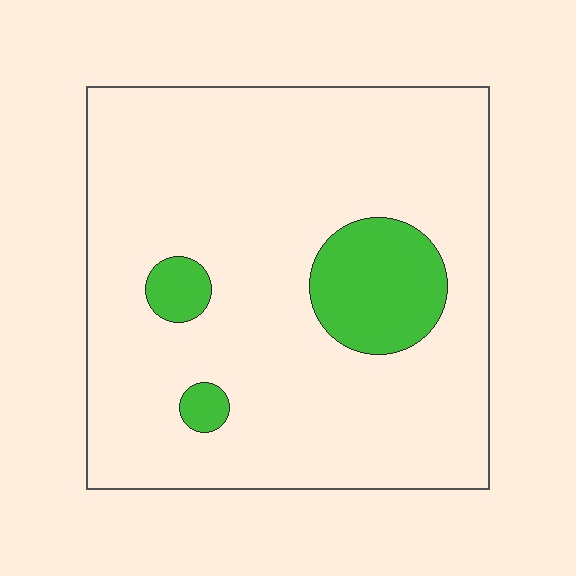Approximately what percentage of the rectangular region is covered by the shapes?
Approximately 15%.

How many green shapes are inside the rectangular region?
3.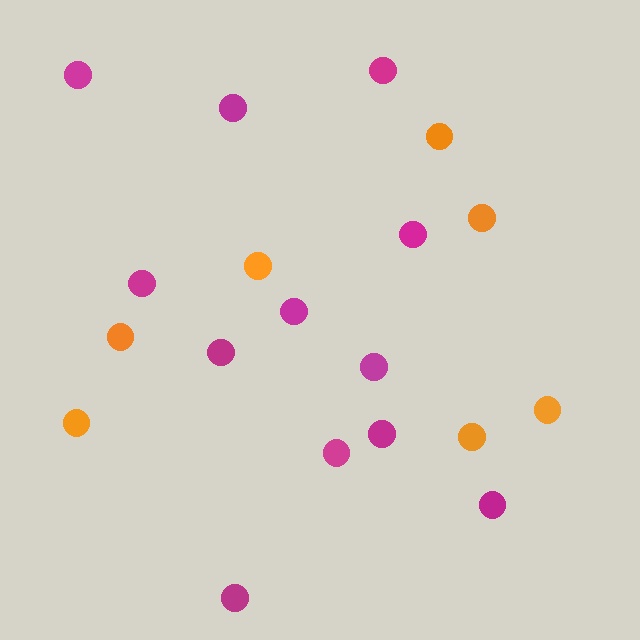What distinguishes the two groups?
There are 2 groups: one group of magenta circles (12) and one group of orange circles (7).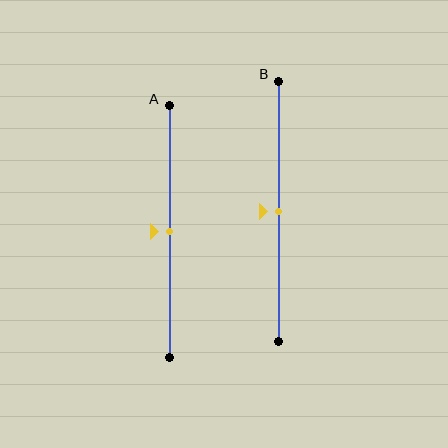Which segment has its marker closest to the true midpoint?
Segment A has its marker closest to the true midpoint.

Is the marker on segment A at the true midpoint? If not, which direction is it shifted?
Yes, the marker on segment A is at the true midpoint.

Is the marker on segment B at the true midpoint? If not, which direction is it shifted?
Yes, the marker on segment B is at the true midpoint.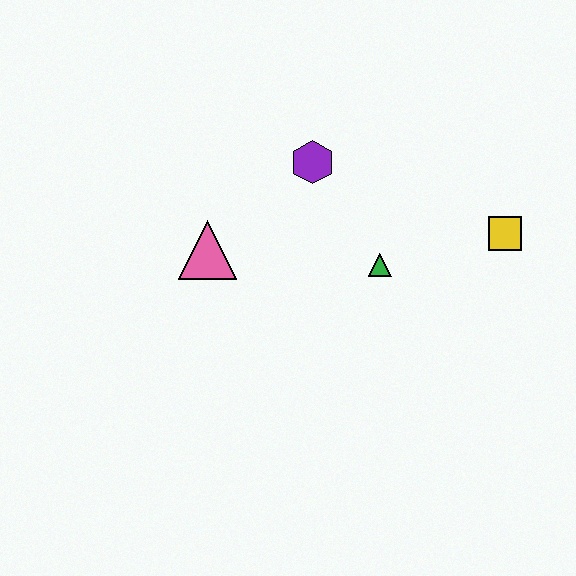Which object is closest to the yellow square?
The green triangle is closest to the yellow square.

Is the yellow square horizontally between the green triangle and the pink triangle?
No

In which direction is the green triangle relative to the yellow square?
The green triangle is to the left of the yellow square.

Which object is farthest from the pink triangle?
The yellow square is farthest from the pink triangle.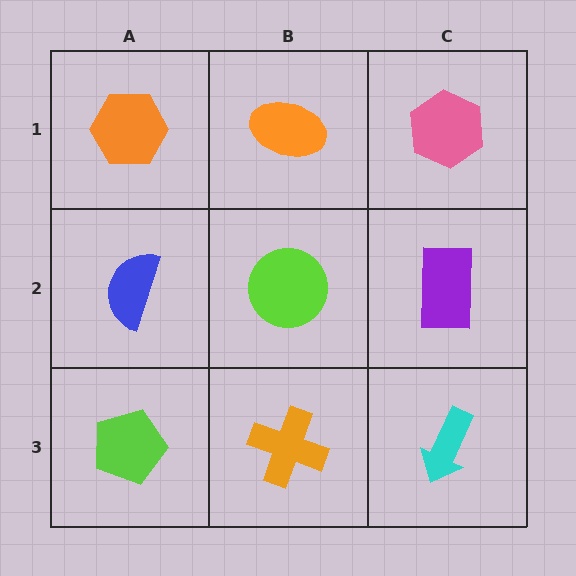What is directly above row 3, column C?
A purple rectangle.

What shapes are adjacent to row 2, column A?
An orange hexagon (row 1, column A), a lime pentagon (row 3, column A), a lime circle (row 2, column B).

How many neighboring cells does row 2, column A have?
3.